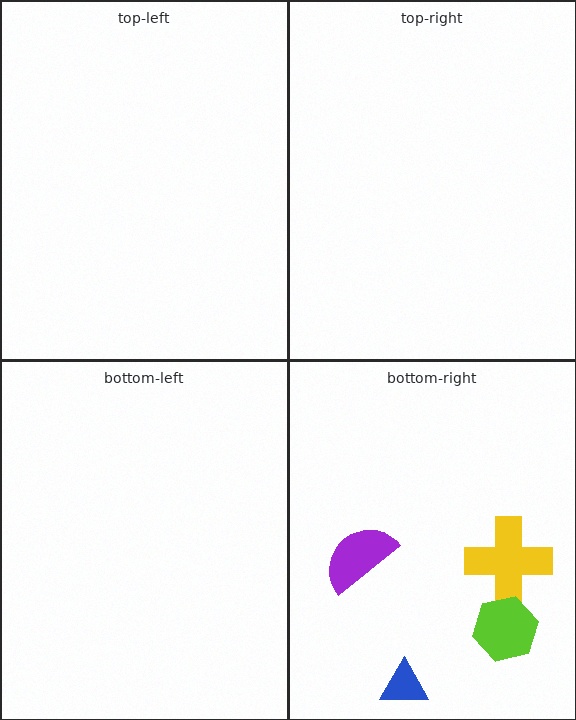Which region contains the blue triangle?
The bottom-right region.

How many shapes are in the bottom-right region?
4.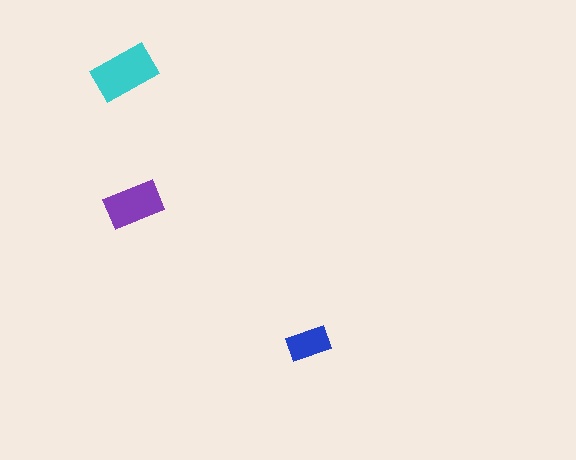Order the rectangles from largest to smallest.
the cyan one, the purple one, the blue one.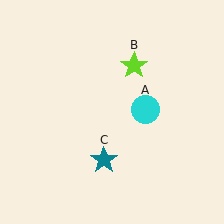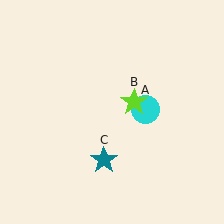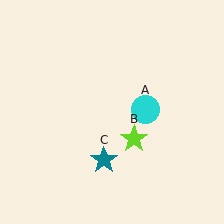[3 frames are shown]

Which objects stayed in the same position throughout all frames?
Cyan circle (object A) and teal star (object C) remained stationary.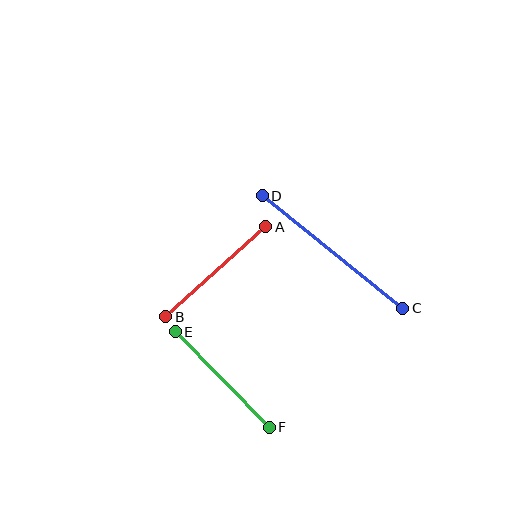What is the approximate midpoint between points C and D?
The midpoint is at approximately (332, 252) pixels.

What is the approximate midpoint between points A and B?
The midpoint is at approximately (216, 272) pixels.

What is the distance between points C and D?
The distance is approximately 180 pixels.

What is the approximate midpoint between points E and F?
The midpoint is at approximately (222, 379) pixels.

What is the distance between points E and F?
The distance is approximately 134 pixels.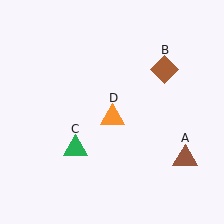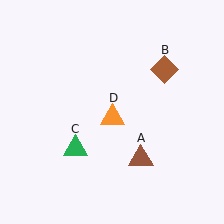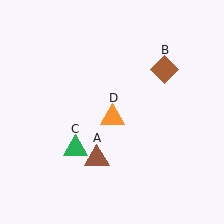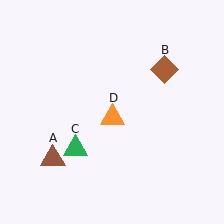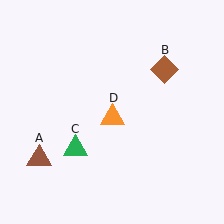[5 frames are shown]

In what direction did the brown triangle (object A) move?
The brown triangle (object A) moved left.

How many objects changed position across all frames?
1 object changed position: brown triangle (object A).